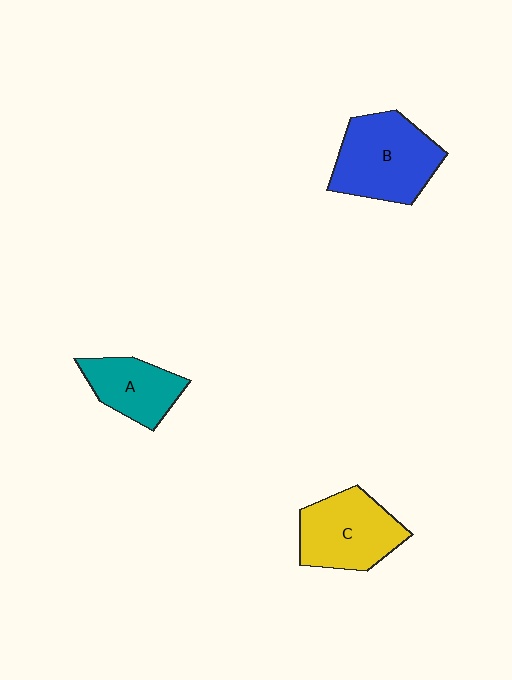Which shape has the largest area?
Shape B (blue).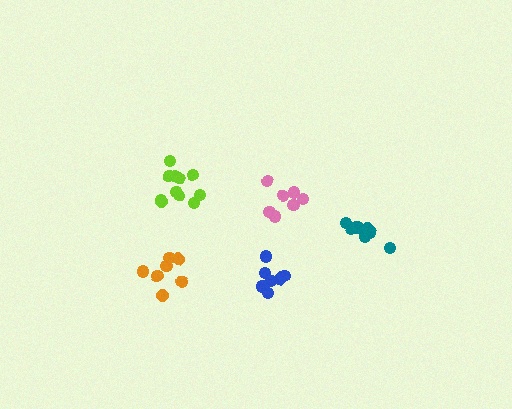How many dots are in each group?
Group 1: 7 dots, Group 2: 7 dots, Group 3: 7 dots, Group 4: 9 dots, Group 5: 11 dots (41 total).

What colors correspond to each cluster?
The clusters are colored: orange, blue, pink, teal, lime.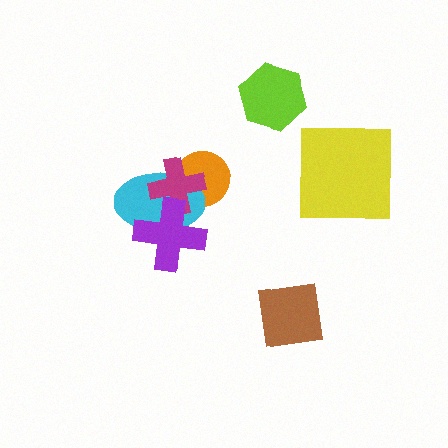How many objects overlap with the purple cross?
2 objects overlap with the purple cross.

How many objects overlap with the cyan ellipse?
3 objects overlap with the cyan ellipse.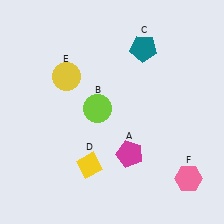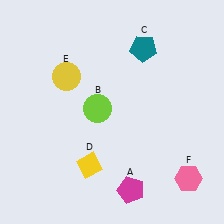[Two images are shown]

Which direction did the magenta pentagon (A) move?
The magenta pentagon (A) moved down.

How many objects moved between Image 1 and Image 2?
1 object moved between the two images.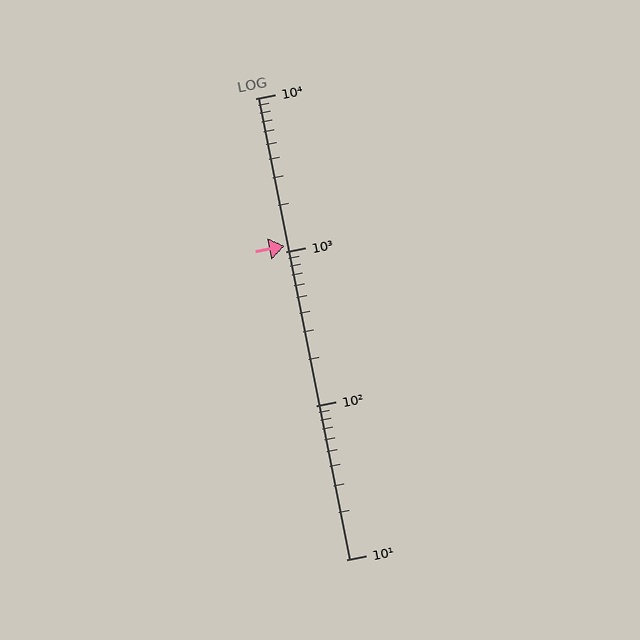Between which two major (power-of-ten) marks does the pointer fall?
The pointer is between 1000 and 10000.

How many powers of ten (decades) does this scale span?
The scale spans 3 decades, from 10 to 10000.